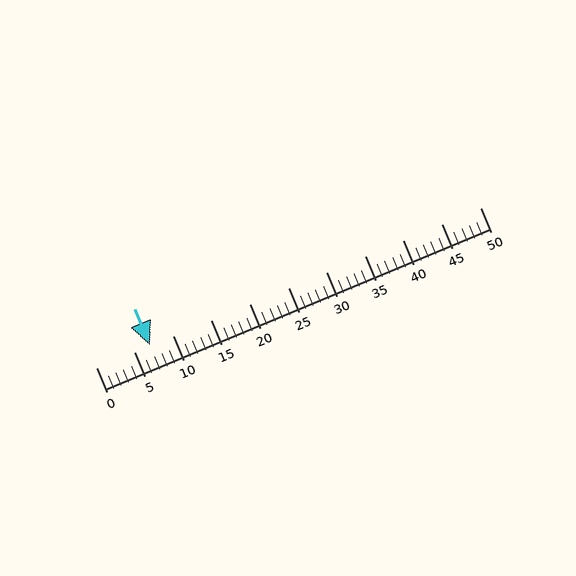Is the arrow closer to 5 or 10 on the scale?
The arrow is closer to 5.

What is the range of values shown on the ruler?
The ruler shows values from 0 to 50.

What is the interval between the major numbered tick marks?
The major tick marks are spaced 5 units apart.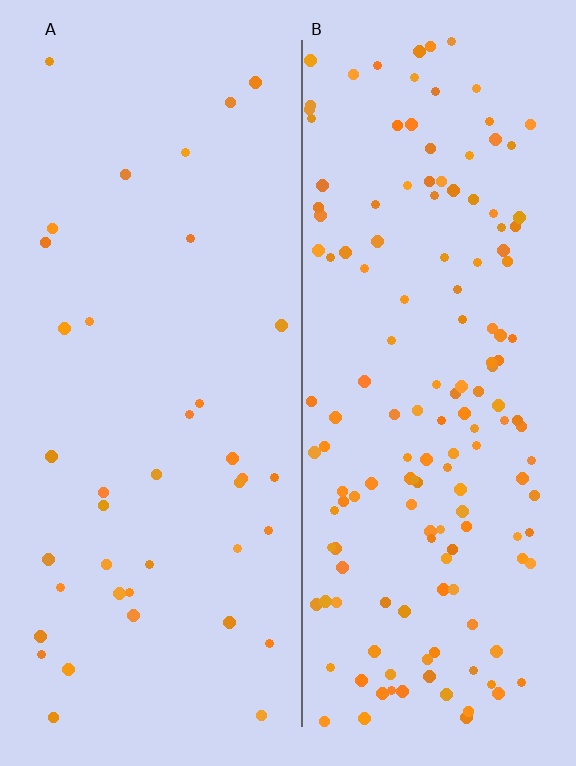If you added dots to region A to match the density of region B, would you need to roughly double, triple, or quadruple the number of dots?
Approximately quadruple.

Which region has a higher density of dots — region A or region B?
B (the right).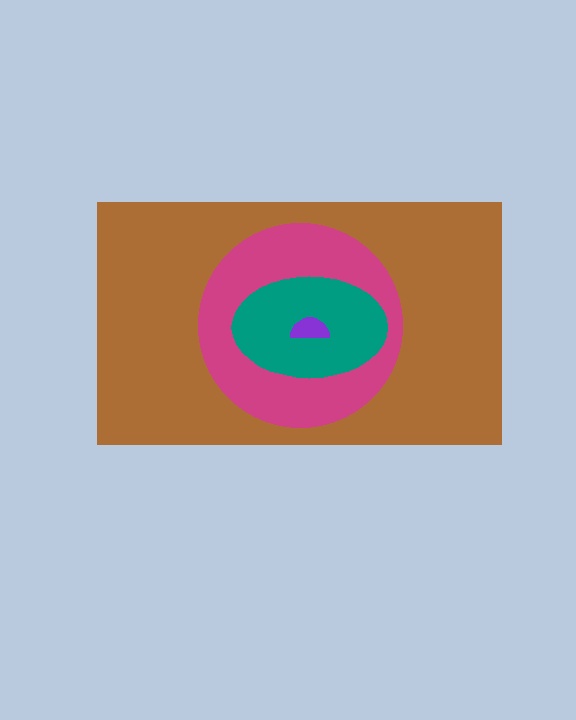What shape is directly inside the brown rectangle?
The magenta circle.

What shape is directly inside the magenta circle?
The teal ellipse.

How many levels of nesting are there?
4.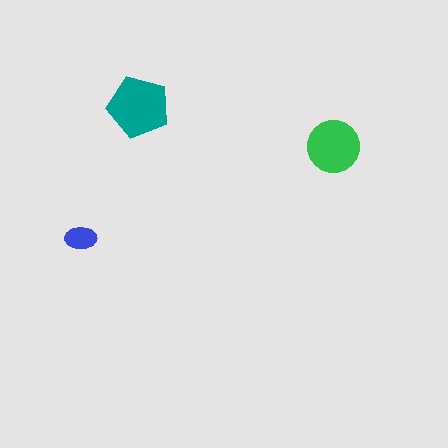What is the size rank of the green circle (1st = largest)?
2nd.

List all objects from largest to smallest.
The teal pentagon, the green circle, the blue ellipse.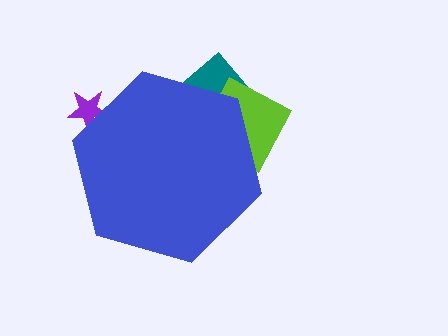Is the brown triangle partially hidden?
Yes, the brown triangle is partially hidden behind the blue hexagon.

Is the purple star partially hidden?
Yes, the purple star is partially hidden behind the blue hexagon.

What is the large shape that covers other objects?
A blue hexagon.